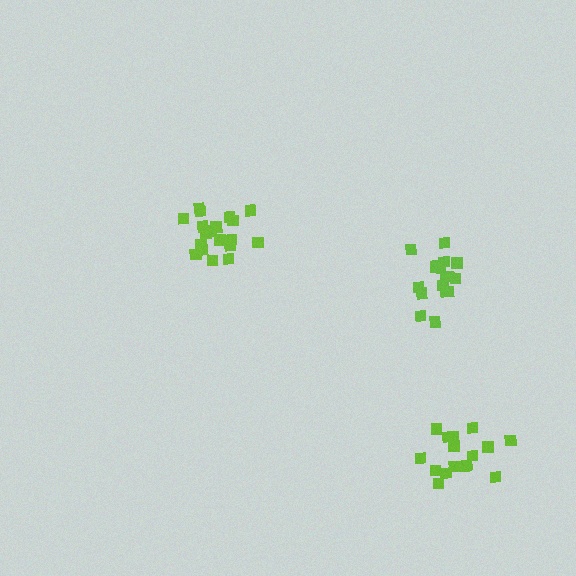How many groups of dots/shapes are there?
There are 3 groups.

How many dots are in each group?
Group 1: 16 dots, Group 2: 20 dots, Group 3: 18 dots (54 total).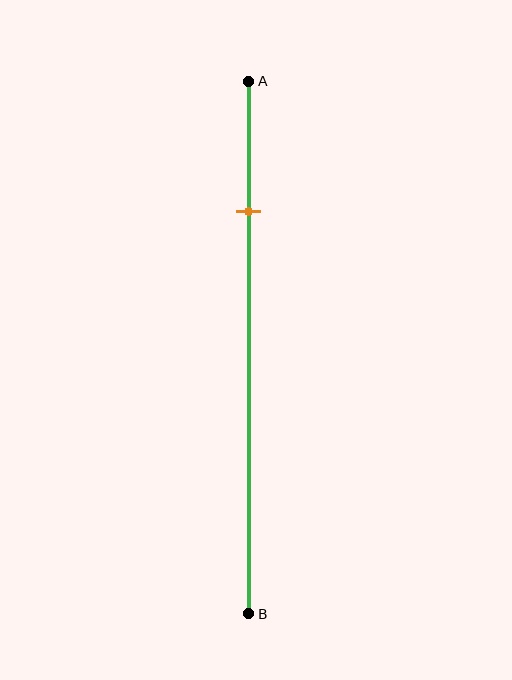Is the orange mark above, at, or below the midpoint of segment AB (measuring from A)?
The orange mark is above the midpoint of segment AB.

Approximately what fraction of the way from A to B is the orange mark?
The orange mark is approximately 25% of the way from A to B.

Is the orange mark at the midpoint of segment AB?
No, the mark is at about 25% from A, not at the 50% midpoint.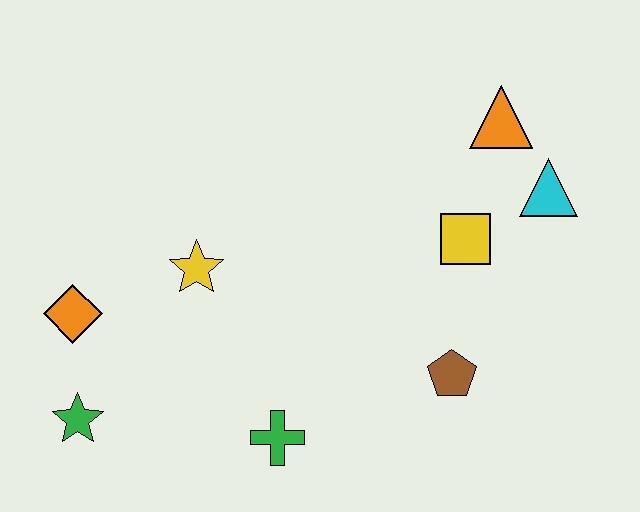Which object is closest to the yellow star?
The orange diamond is closest to the yellow star.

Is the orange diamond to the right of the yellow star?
No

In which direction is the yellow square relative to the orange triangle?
The yellow square is below the orange triangle.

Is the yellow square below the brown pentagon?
No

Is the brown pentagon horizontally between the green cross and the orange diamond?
No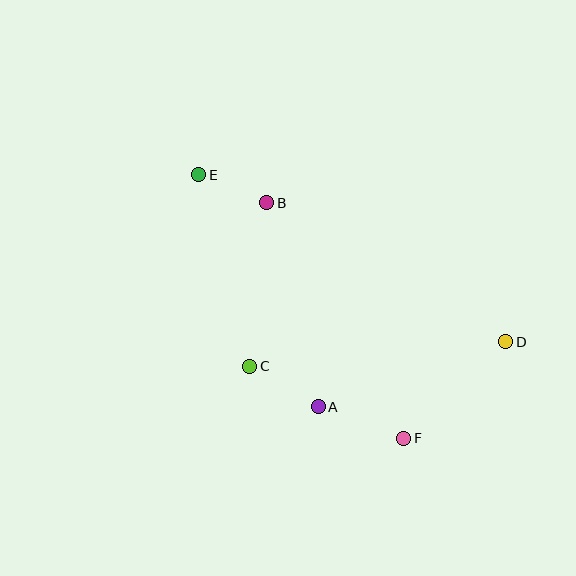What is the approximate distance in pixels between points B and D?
The distance between B and D is approximately 276 pixels.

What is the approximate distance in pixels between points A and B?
The distance between A and B is approximately 210 pixels.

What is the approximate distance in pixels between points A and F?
The distance between A and F is approximately 91 pixels.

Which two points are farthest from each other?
Points D and E are farthest from each other.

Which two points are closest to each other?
Points B and E are closest to each other.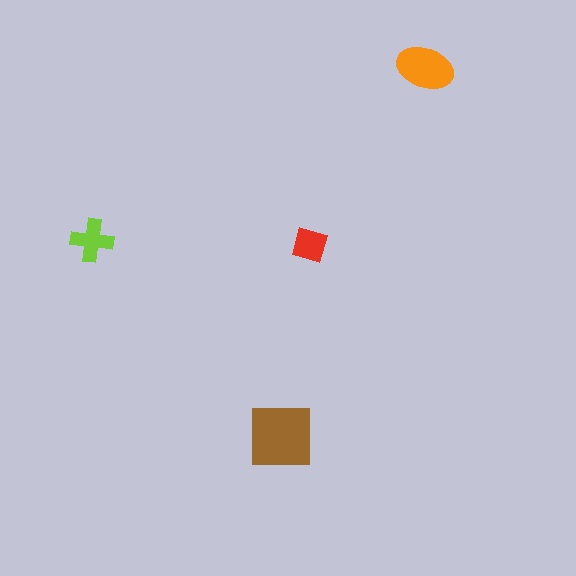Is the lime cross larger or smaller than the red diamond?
Larger.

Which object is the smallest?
The red diamond.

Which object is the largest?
The brown square.